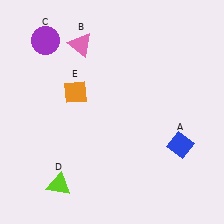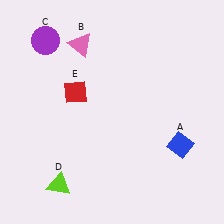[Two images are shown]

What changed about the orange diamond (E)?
In Image 1, E is orange. In Image 2, it changed to red.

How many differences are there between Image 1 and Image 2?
There is 1 difference between the two images.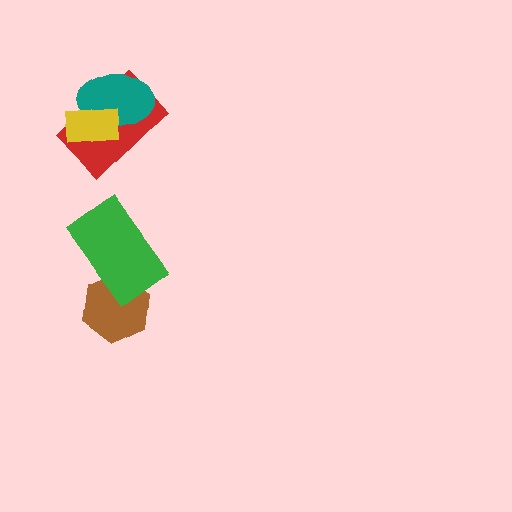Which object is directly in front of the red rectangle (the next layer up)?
The teal ellipse is directly in front of the red rectangle.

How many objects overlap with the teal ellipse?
2 objects overlap with the teal ellipse.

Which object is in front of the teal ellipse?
The yellow rectangle is in front of the teal ellipse.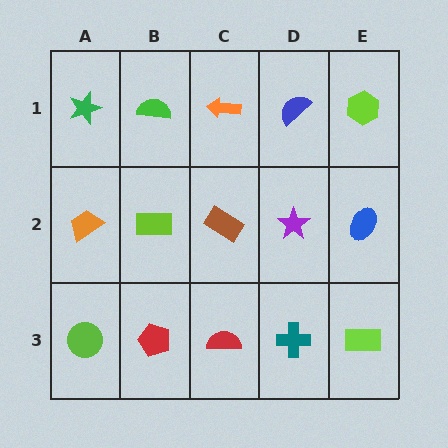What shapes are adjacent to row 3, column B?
A lime rectangle (row 2, column B), a lime circle (row 3, column A), a red semicircle (row 3, column C).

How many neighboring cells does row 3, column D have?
3.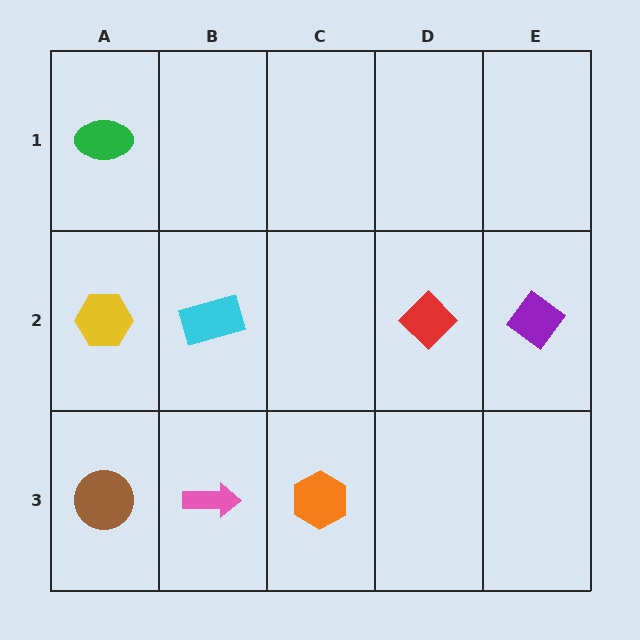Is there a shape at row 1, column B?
No, that cell is empty.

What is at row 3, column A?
A brown circle.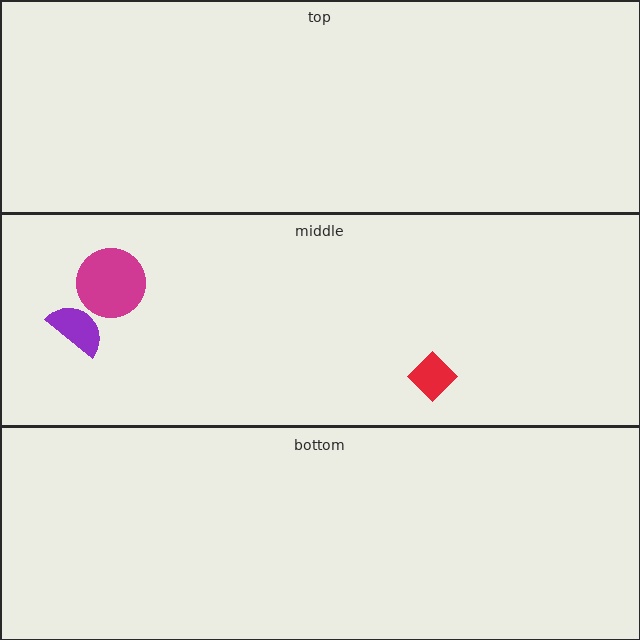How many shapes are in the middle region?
3.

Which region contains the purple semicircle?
The middle region.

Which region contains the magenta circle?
The middle region.